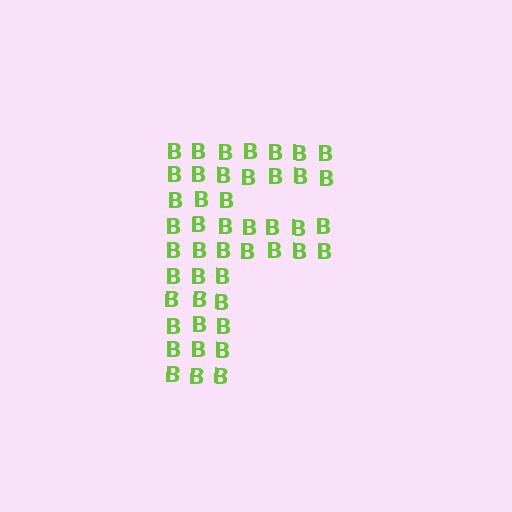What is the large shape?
The large shape is the letter F.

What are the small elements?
The small elements are letter B's.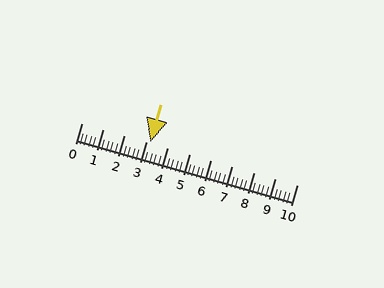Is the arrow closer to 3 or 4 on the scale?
The arrow is closer to 3.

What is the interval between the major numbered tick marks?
The major tick marks are spaced 1 units apart.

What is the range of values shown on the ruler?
The ruler shows values from 0 to 10.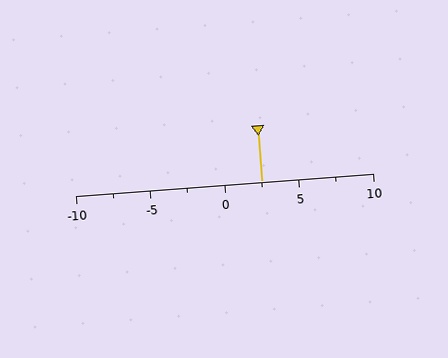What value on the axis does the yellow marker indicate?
The marker indicates approximately 2.5.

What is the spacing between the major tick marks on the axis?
The major ticks are spaced 5 apart.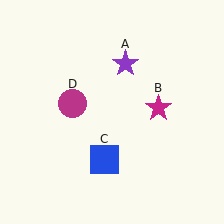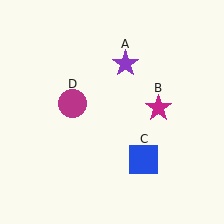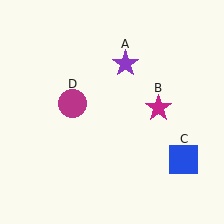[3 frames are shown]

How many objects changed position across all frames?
1 object changed position: blue square (object C).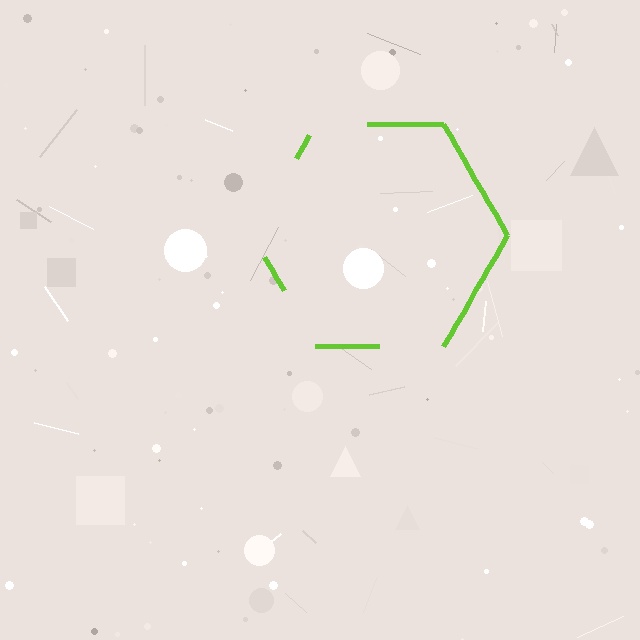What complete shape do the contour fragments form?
The contour fragments form a hexagon.